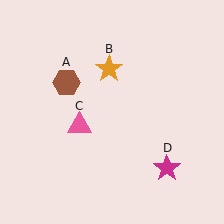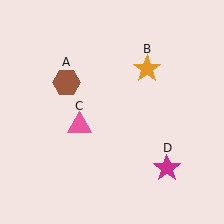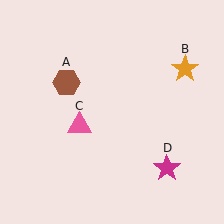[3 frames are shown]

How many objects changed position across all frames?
1 object changed position: orange star (object B).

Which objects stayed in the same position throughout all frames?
Brown hexagon (object A) and pink triangle (object C) and magenta star (object D) remained stationary.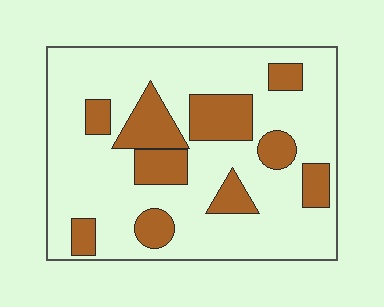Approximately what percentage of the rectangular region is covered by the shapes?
Approximately 25%.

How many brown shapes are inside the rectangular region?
10.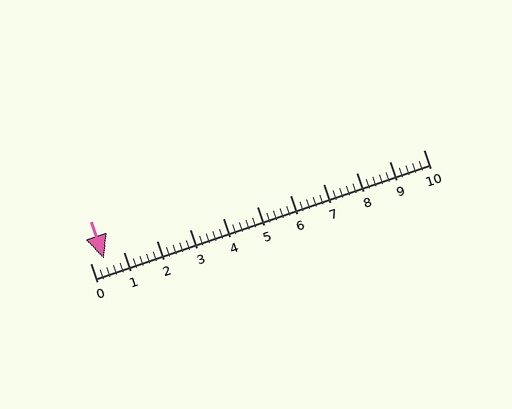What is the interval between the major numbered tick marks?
The major tick marks are spaced 1 units apart.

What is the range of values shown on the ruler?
The ruler shows values from 0 to 10.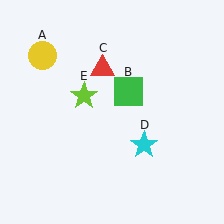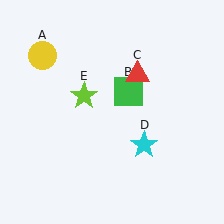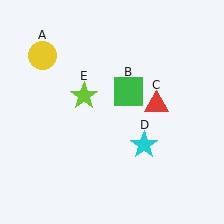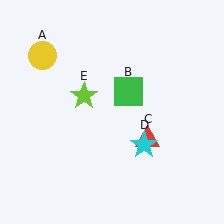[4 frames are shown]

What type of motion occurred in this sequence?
The red triangle (object C) rotated clockwise around the center of the scene.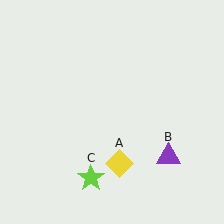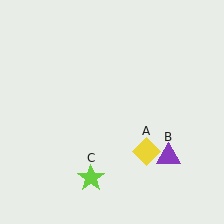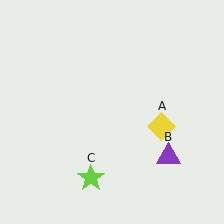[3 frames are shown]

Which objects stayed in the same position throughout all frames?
Purple triangle (object B) and lime star (object C) remained stationary.